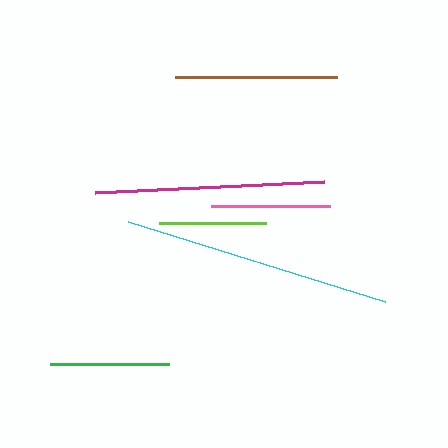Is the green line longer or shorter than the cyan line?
The cyan line is longer than the green line.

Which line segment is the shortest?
The lime line is the shortest at approximately 107 pixels.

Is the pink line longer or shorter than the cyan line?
The cyan line is longer than the pink line.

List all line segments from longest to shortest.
From longest to shortest: cyan, magenta, brown, pink, green, lime.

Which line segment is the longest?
The cyan line is the longest at approximately 270 pixels.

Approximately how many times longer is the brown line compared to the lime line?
The brown line is approximately 1.5 times the length of the lime line.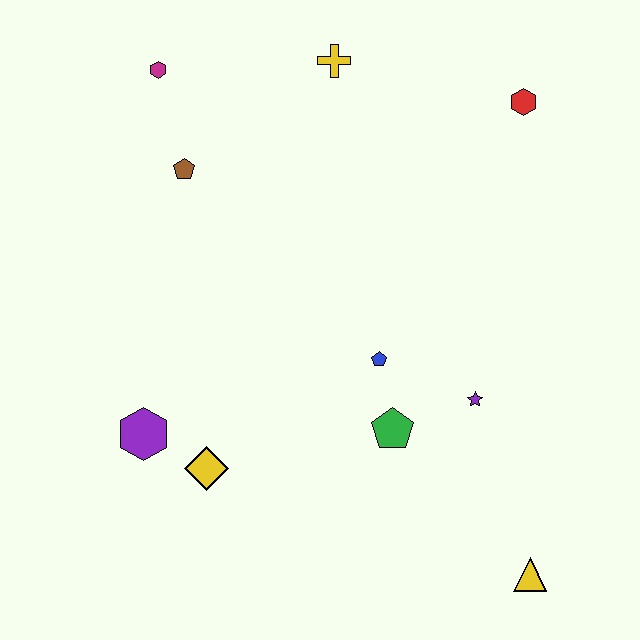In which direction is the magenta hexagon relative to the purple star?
The magenta hexagon is above the purple star.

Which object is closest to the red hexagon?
The yellow cross is closest to the red hexagon.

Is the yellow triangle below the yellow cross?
Yes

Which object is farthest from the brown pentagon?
The yellow triangle is farthest from the brown pentagon.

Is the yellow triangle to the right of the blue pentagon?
Yes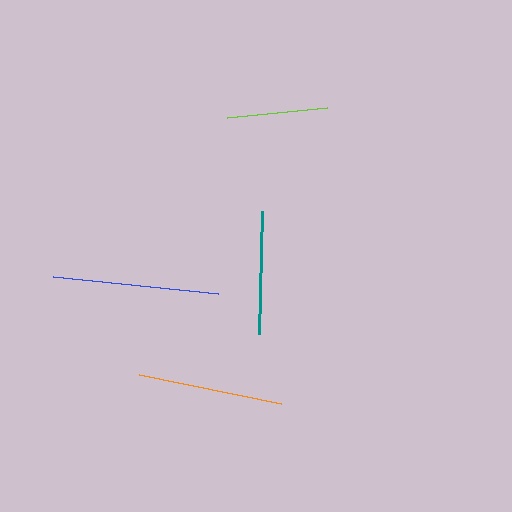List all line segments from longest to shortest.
From longest to shortest: blue, orange, teal, lime.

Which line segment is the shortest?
The lime line is the shortest at approximately 100 pixels.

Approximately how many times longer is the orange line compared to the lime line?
The orange line is approximately 1.4 times the length of the lime line.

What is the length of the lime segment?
The lime segment is approximately 100 pixels long.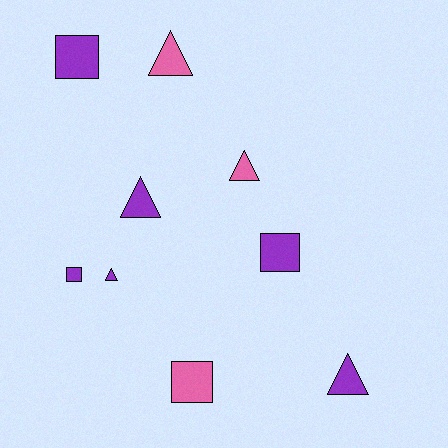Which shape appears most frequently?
Triangle, with 5 objects.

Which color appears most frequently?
Purple, with 6 objects.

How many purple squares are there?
There are 3 purple squares.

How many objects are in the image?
There are 9 objects.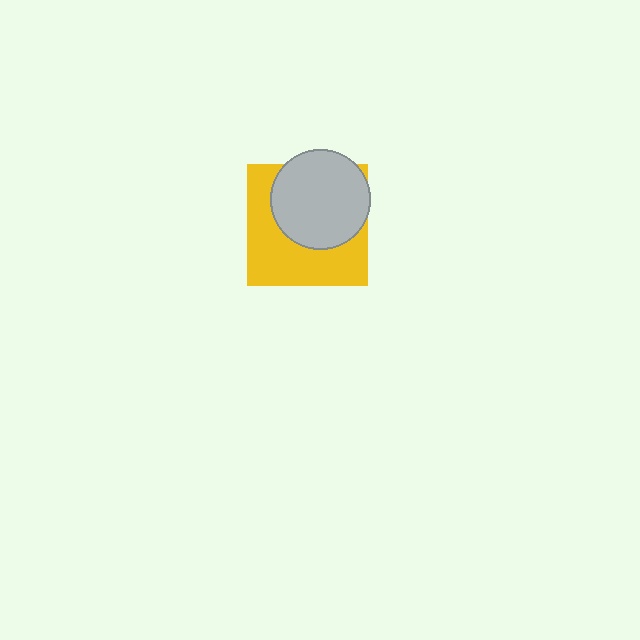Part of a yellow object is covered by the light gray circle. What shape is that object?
It is a square.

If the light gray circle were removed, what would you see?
You would see the complete yellow square.